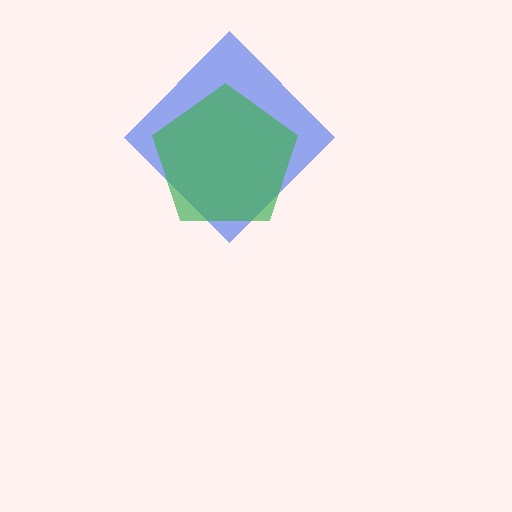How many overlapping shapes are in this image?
There are 2 overlapping shapes in the image.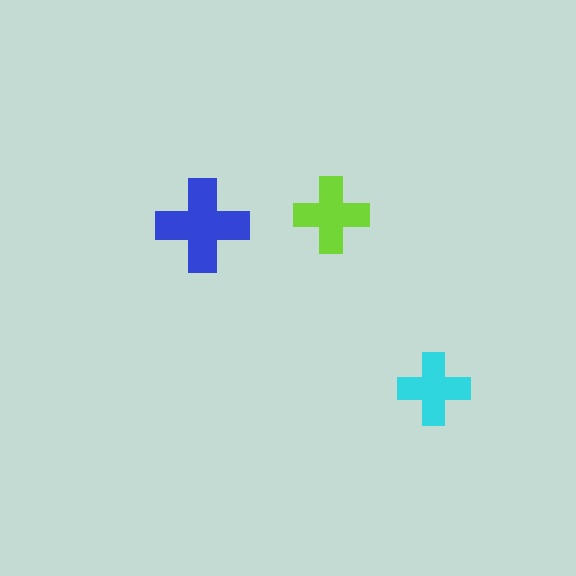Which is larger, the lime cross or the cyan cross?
The lime one.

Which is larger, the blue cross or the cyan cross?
The blue one.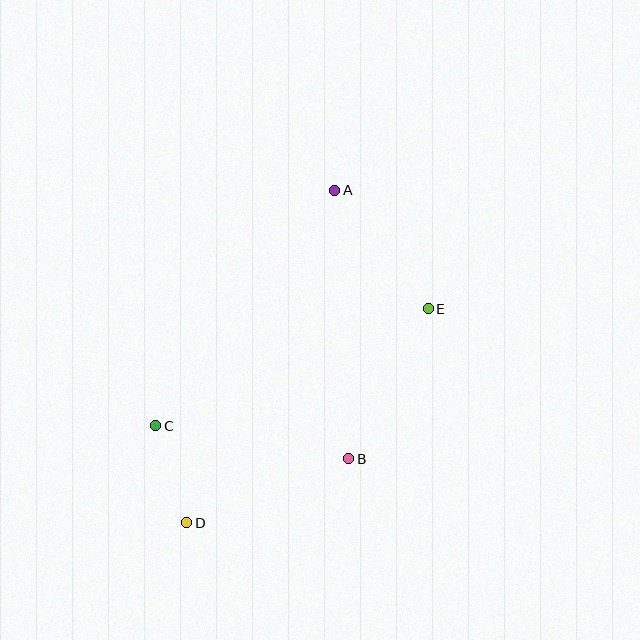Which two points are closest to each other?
Points C and D are closest to each other.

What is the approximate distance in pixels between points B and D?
The distance between B and D is approximately 174 pixels.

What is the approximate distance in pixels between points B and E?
The distance between B and E is approximately 170 pixels.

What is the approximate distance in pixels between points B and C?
The distance between B and C is approximately 196 pixels.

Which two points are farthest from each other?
Points A and D are farthest from each other.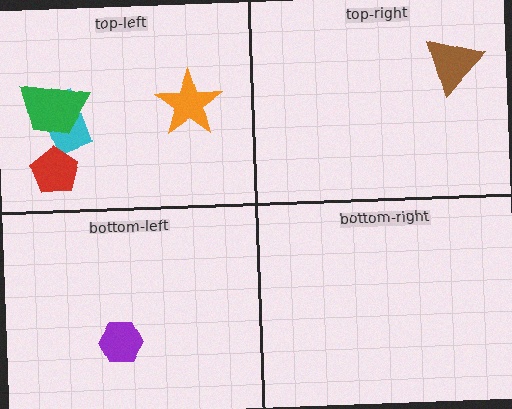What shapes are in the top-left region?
The cyan rectangle, the orange star, the red pentagon, the green trapezoid.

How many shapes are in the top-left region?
4.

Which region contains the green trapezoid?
The top-left region.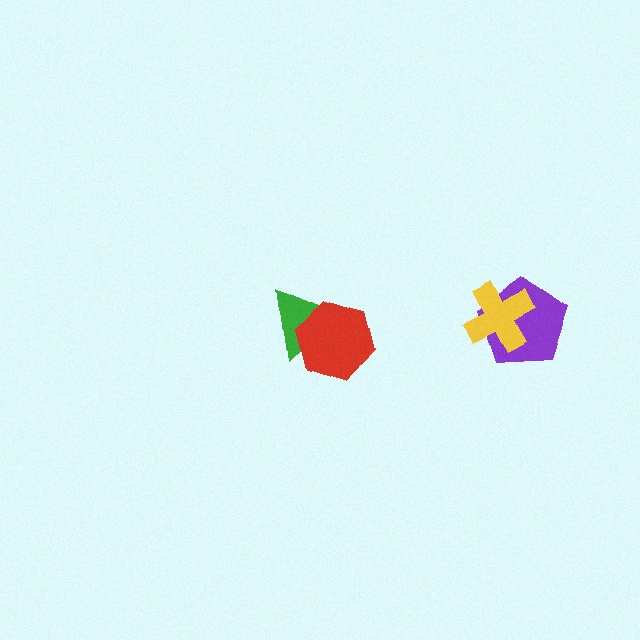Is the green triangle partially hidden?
Yes, it is partially covered by another shape.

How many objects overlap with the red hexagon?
1 object overlaps with the red hexagon.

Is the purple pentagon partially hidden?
Yes, it is partially covered by another shape.